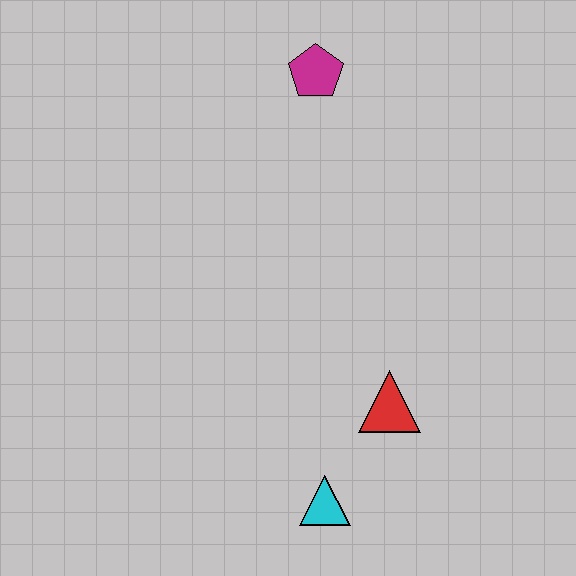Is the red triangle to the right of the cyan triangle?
Yes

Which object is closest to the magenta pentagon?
The red triangle is closest to the magenta pentagon.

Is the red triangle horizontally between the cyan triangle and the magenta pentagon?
No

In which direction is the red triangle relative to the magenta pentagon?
The red triangle is below the magenta pentagon.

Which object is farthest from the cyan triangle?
The magenta pentagon is farthest from the cyan triangle.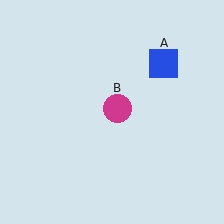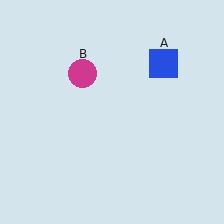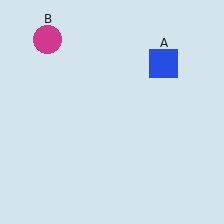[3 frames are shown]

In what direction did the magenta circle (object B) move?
The magenta circle (object B) moved up and to the left.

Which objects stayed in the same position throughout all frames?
Blue square (object A) remained stationary.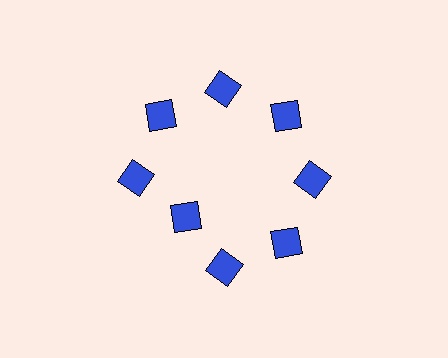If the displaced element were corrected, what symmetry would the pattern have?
It would have 8-fold rotational symmetry — the pattern would map onto itself every 45 degrees.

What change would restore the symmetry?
The symmetry would be restored by moving it outward, back onto the ring so that all 8 squares sit at equal angles and equal distance from the center.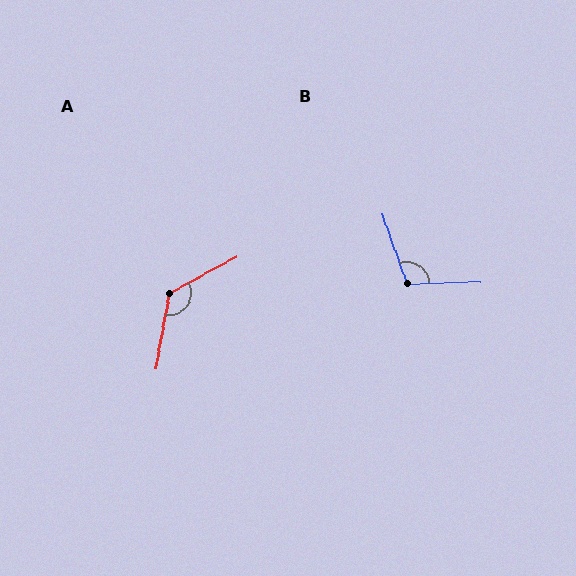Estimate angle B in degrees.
Approximately 108 degrees.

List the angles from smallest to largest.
B (108°), A (128°).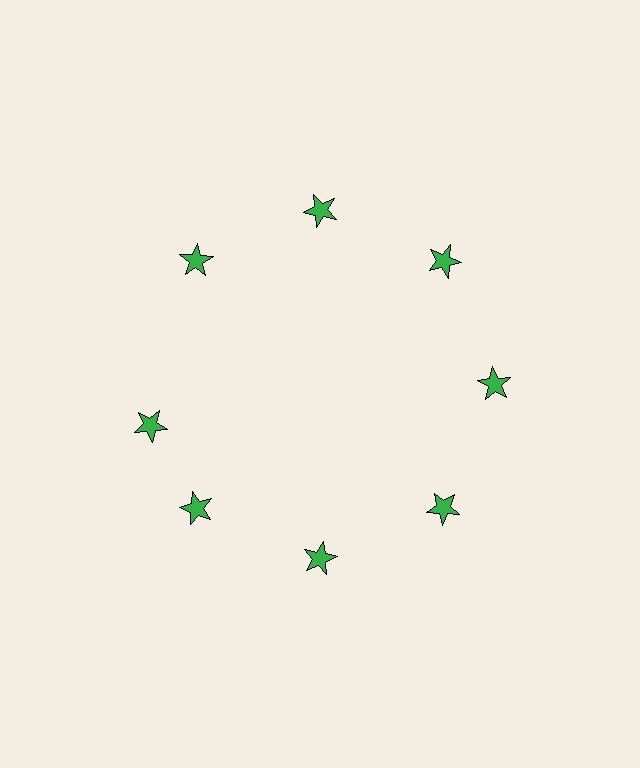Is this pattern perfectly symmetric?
No. The 8 green stars are arranged in a ring, but one element near the 9 o'clock position is rotated out of alignment along the ring, breaking the 8-fold rotational symmetry.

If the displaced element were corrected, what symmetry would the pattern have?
It would have 8-fold rotational symmetry — the pattern would map onto itself every 45 degrees.